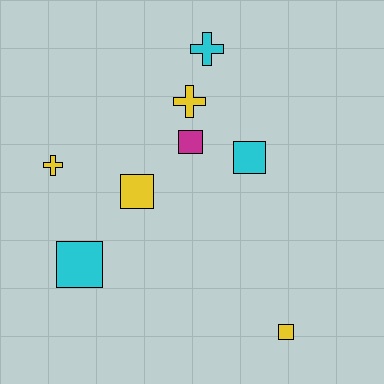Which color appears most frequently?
Yellow, with 4 objects.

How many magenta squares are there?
There is 1 magenta square.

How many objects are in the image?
There are 8 objects.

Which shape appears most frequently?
Square, with 5 objects.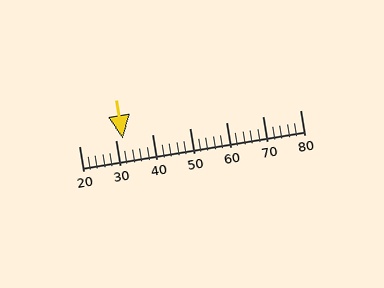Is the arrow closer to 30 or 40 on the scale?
The arrow is closer to 30.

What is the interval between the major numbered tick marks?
The major tick marks are spaced 10 units apart.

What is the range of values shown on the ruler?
The ruler shows values from 20 to 80.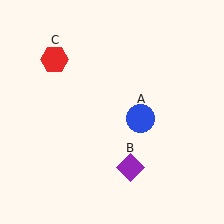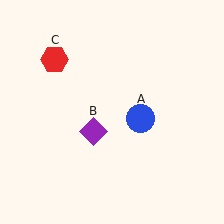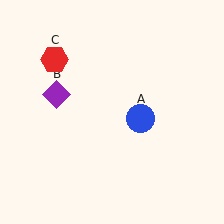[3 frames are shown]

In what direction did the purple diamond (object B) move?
The purple diamond (object B) moved up and to the left.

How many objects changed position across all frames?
1 object changed position: purple diamond (object B).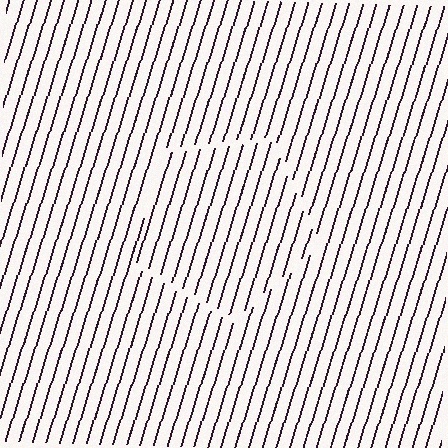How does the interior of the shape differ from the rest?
The interior of the shape contains the same grating, shifted by half a period — the contour is defined by the phase discontinuity where line-ends from the inner and outer gratings abut.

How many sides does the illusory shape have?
5 sides — the line-ends trace a pentagon.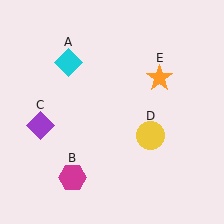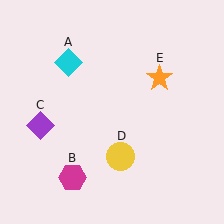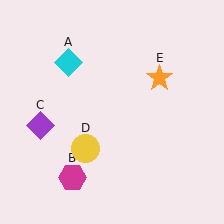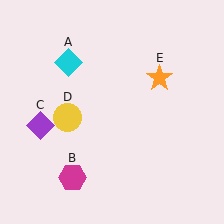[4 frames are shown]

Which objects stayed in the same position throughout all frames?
Cyan diamond (object A) and magenta hexagon (object B) and purple diamond (object C) and orange star (object E) remained stationary.